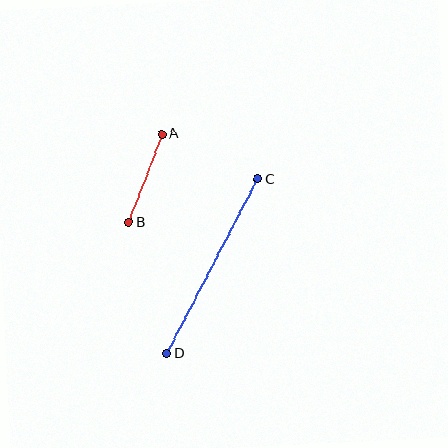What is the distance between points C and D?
The distance is approximately 197 pixels.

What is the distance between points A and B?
The distance is approximately 94 pixels.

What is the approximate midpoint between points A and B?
The midpoint is at approximately (145, 178) pixels.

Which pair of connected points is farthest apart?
Points C and D are farthest apart.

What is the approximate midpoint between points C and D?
The midpoint is at approximately (212, 266) pixels.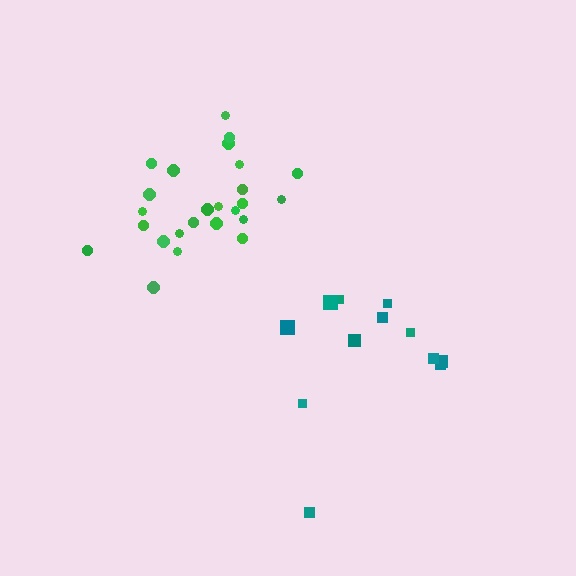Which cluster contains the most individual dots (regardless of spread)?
Green (25).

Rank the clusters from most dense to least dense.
green, teal.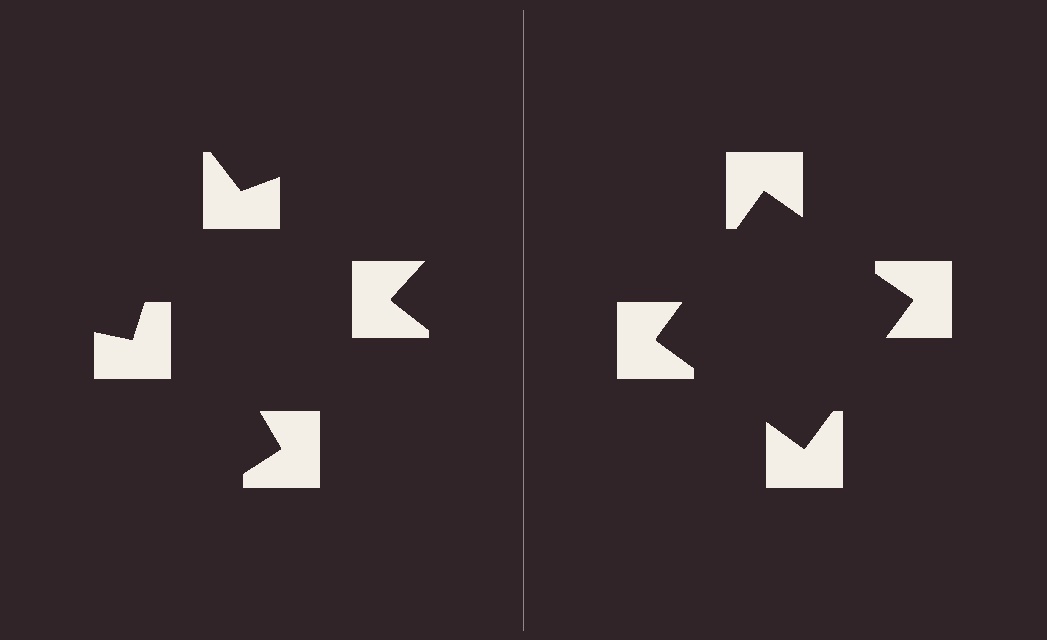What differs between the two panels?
The notched squares are positioned identically on both sides; only the wedge orientations differ. On the right they align to a square; on the left they are misaligned.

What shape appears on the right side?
An illusory square.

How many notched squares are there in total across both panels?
8 — 4 on each side.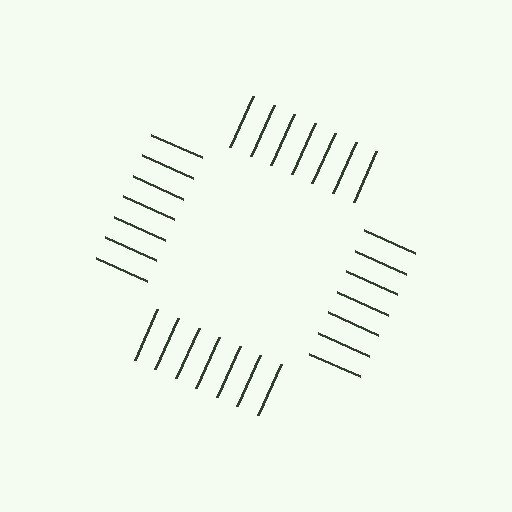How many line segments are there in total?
28 — 7 along each of the 4 edges.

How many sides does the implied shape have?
4 sides — the line-ends trace a square.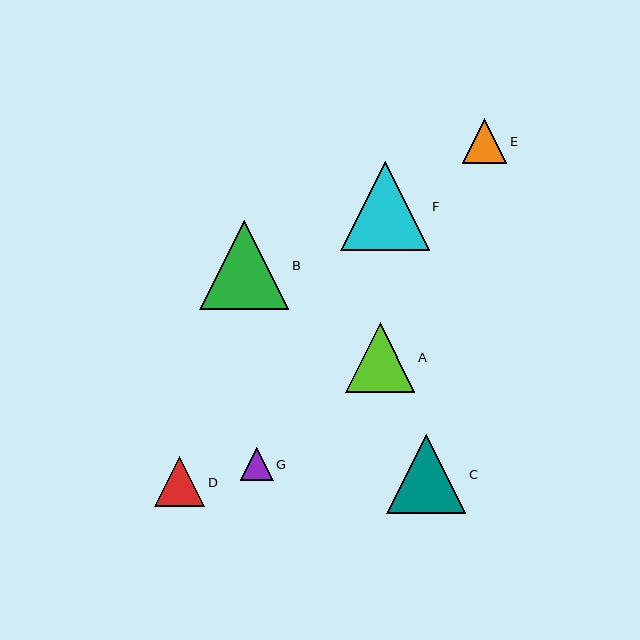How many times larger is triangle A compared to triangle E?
Triangle A is approximately 1.6 times the size of triangle E.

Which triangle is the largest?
Triangle B is the largest with a size of approximately 90 pixels.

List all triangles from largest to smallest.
From largest to smallest: B, F, C, A, D, E, G.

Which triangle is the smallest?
Triangle G is the smallest with a size of approximately 33 pixels.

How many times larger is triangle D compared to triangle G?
Triangle D is approximately 1.5 times the size of triangle G.